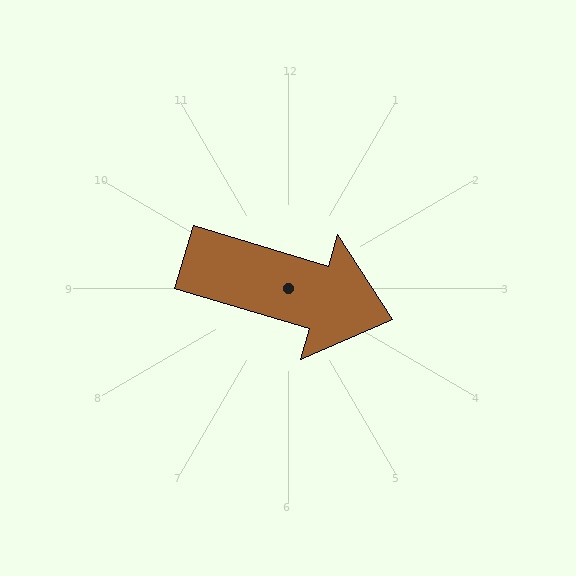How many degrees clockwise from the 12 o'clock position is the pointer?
Approximately 107 degrees.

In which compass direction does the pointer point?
East.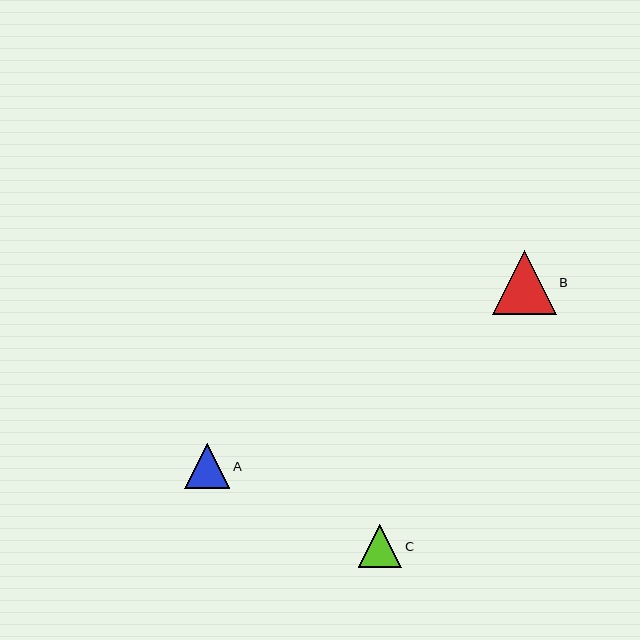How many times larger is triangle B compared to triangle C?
Triangle B is approximately 1.5 times the size of triangle C.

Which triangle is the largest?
Triangle B is the largest with a size of approximately 64 pixels.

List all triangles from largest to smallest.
From largest to smallest: B, A, C.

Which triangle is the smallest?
Triangle C is the smallest with a size of approximately 43 pixels.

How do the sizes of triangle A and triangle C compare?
Triangle A and triangle C are approximately the same size.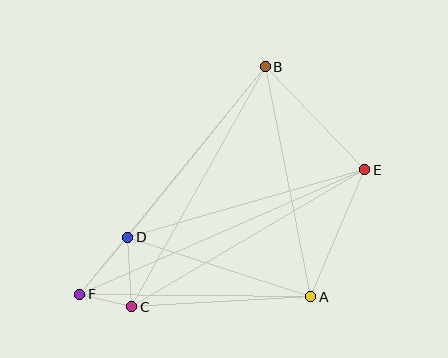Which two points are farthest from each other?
Points E and F are farthest from each other.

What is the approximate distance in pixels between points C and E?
The distance between C and E is approximately 271 pixels.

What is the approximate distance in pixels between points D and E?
The distance between D and E is approximately 247 pixels.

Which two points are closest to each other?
Points C and F are closest to each other.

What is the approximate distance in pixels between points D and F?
The distance between D and F is approximately 75 pixels.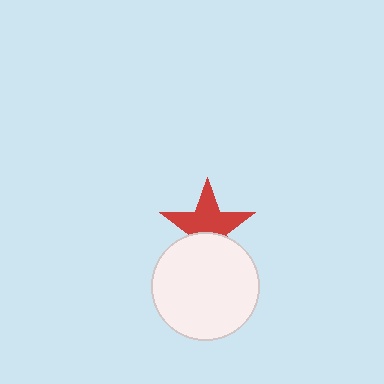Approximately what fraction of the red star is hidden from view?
Roughly 37% of the red star is hidden behind the white circle.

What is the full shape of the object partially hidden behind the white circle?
The partially hidden object is a red star.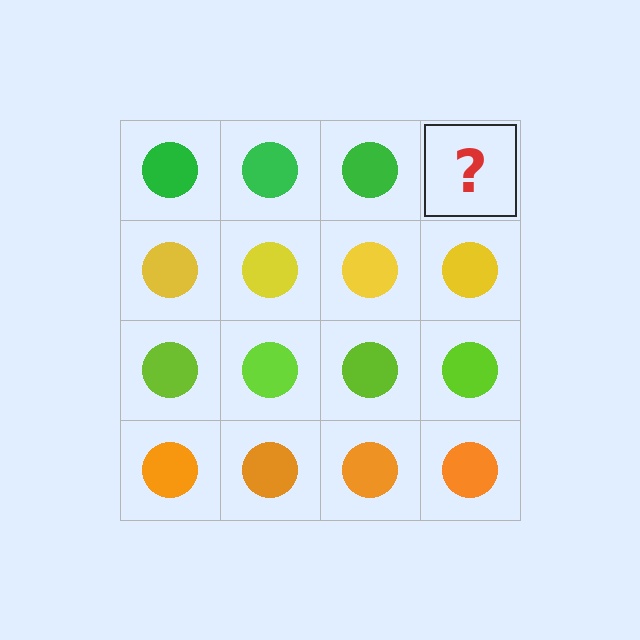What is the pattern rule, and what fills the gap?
The rule is that each row has a consistent color. The gap should be filled with a green circle.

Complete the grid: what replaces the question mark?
The question mark should be replaced with a green circle.